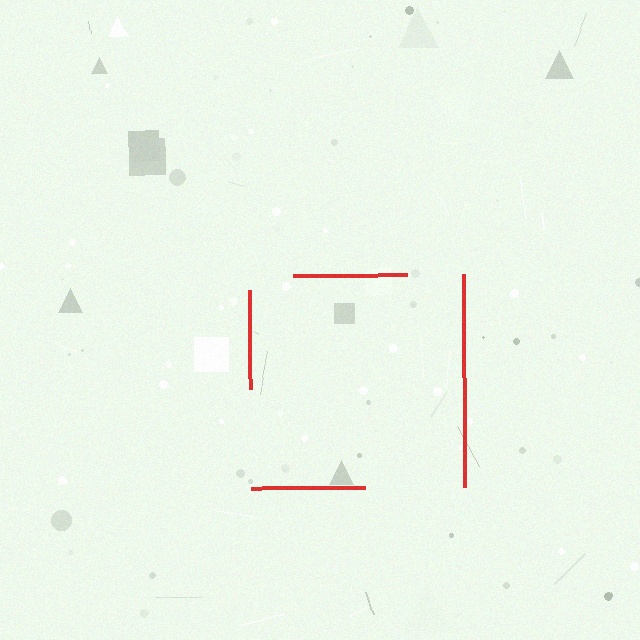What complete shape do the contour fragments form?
The contour fragments form a square.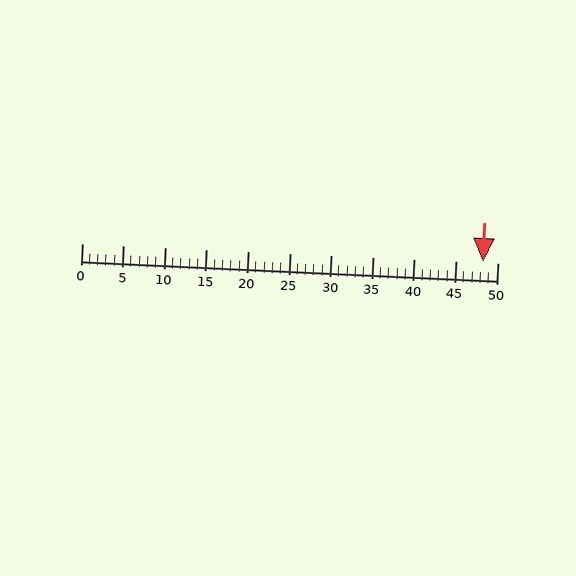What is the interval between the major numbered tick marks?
The major tick marks are spaced 5 units apart.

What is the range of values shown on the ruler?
The ruler shows values from 0 to 50.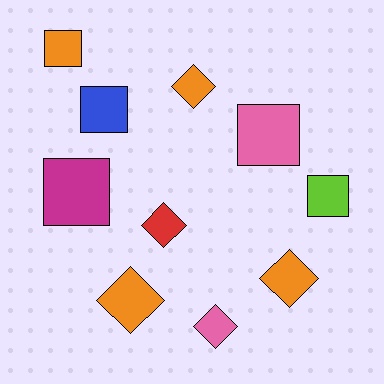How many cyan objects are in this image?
There are no cyan objects.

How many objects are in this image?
There are 10 objects.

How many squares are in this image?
There are 5 squares.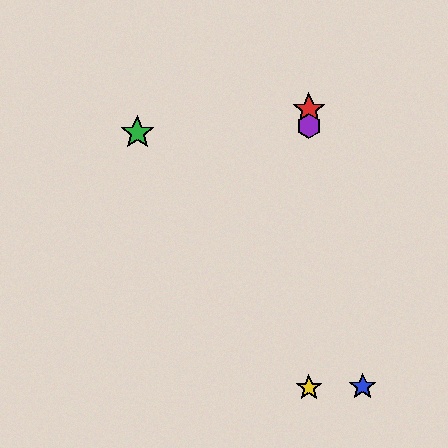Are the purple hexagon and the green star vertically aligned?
No, the purple hexagon is at x≈309 and the green star is at x≈137.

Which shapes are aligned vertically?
The red star, the yellow star, the purple hexagon are aligned vertically.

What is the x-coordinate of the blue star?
The blue star is at x≈363.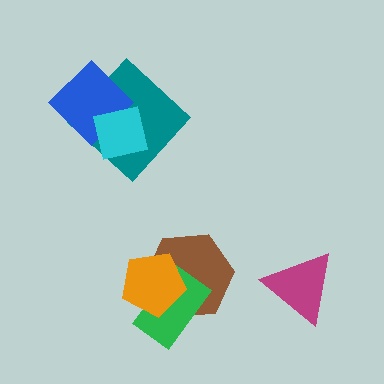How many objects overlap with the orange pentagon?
2 objects overlap with the orange pentagon.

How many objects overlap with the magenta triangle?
0 objects overlap with the magenta triangle.